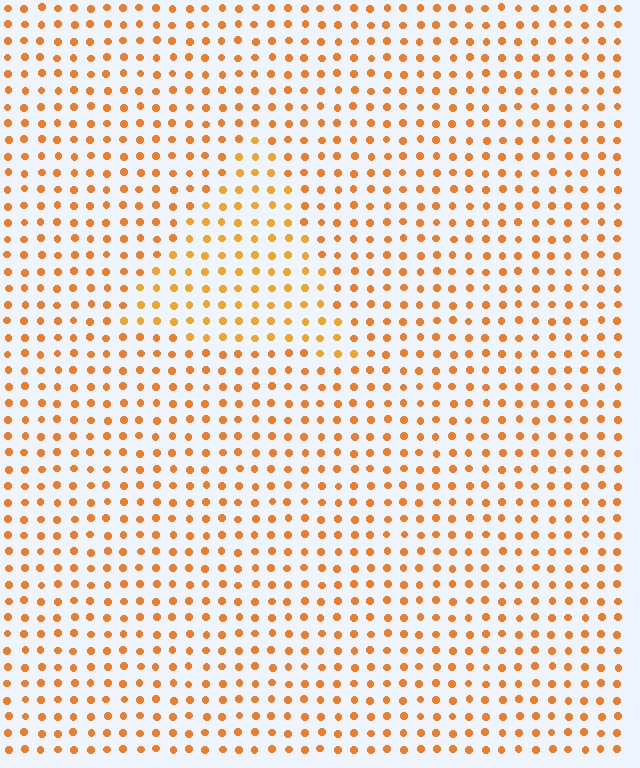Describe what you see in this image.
The image is filled with small orange elements in a uniform arrangement. A triangle-shaped region is visible where the elements are tinted to a slightly different hue, forming a subtle color boundary.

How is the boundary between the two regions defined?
The boundary is defined purely by a slight shift in hue (about 13 degrees). Spacing, size, and orientation are identical on both sides.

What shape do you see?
I see a triangle.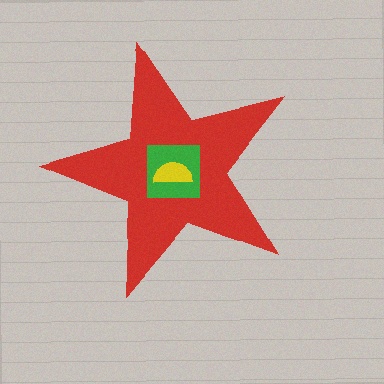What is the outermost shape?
The red star.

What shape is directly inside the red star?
The green square.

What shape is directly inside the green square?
The yellow semicircle.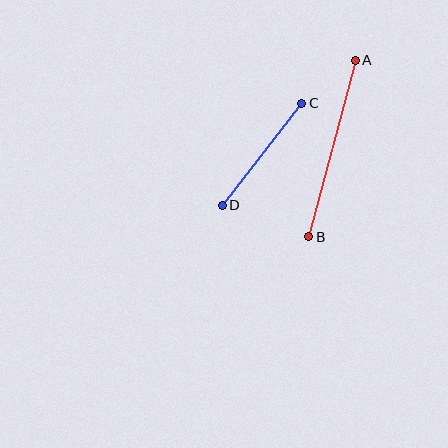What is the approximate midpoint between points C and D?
The midpoint is at approximately (262, 154) pixels.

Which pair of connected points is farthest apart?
Points A and B are farthest apart.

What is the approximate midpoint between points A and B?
The midpoint is at approximately (332, 149) pixels.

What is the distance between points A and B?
The distance is approximately 182 pixels.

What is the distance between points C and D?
The distance is approximately 129 pixels.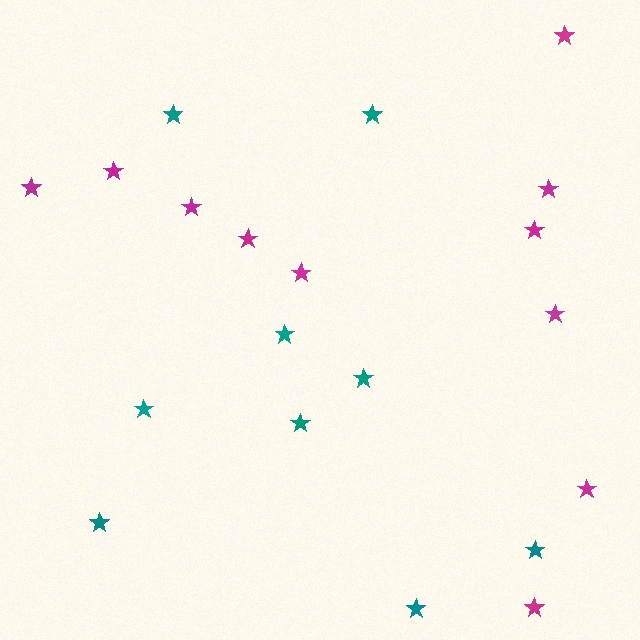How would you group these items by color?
There are 2 groups: one group of teal stars (9) and one group of magenta stars (11).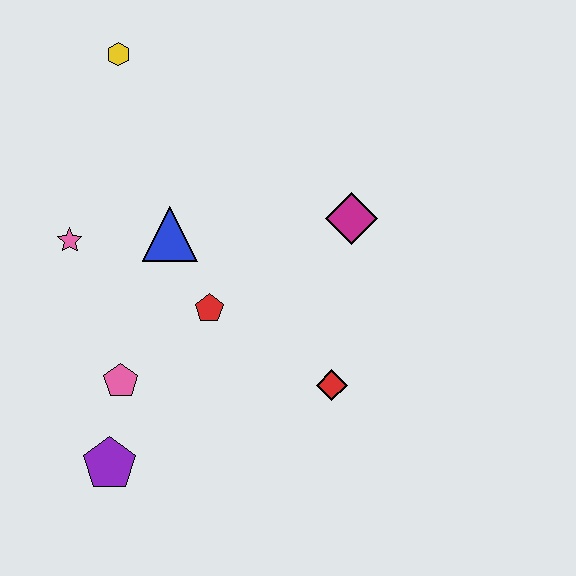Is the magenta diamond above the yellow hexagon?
No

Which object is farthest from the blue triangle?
The purple pentagon is farthest from the blue triangle.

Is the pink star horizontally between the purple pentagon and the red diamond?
No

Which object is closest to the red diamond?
The red pentagon is closest to the red diamond.